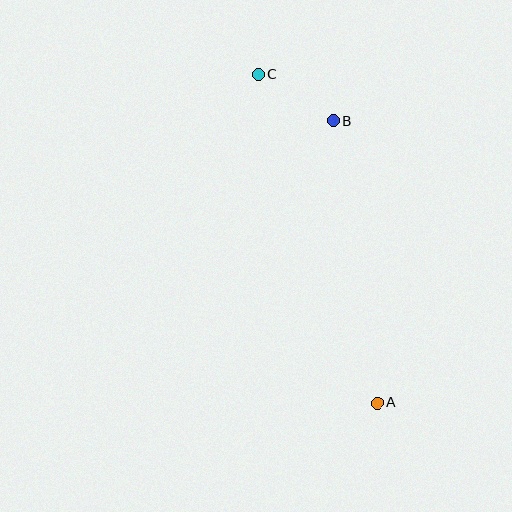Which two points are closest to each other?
Points B and C are closest to each other.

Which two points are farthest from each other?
Points A and C are farthest from each other.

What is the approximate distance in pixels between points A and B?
The distance between A and B is approximately 285 pixels.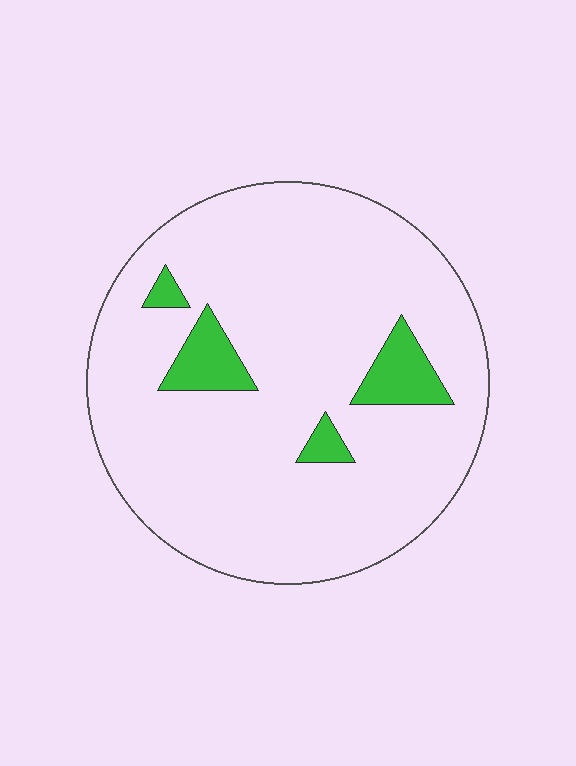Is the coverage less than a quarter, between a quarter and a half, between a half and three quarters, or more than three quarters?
Less than a quarter.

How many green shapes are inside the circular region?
4.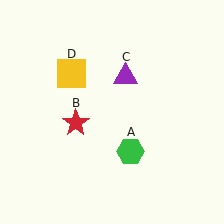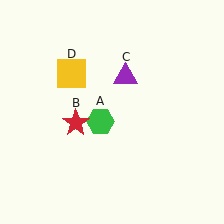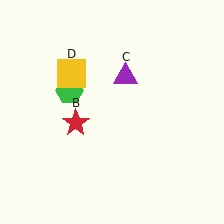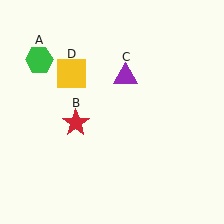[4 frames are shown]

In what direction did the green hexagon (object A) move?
The green hexagon (object A) moved up and to the left.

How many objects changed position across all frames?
1 object changed position: green hexagon (object A).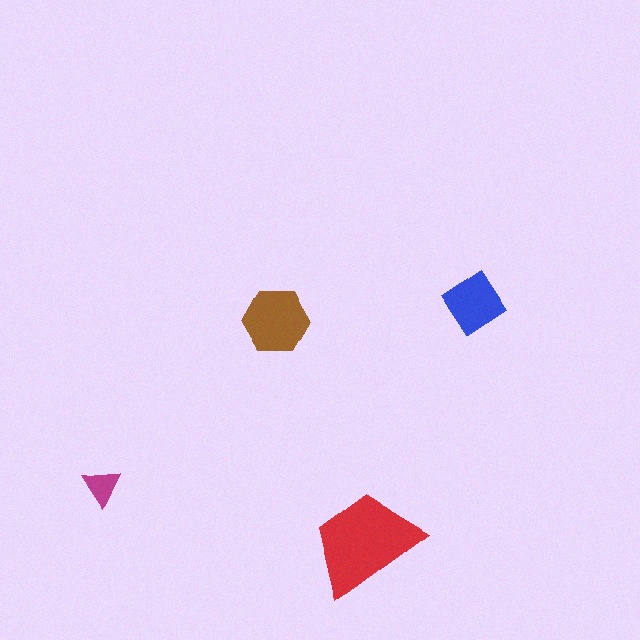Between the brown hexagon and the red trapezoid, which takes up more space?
The red trapezoid.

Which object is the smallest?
The magenta triangle.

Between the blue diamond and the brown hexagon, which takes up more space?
The brown hexagon.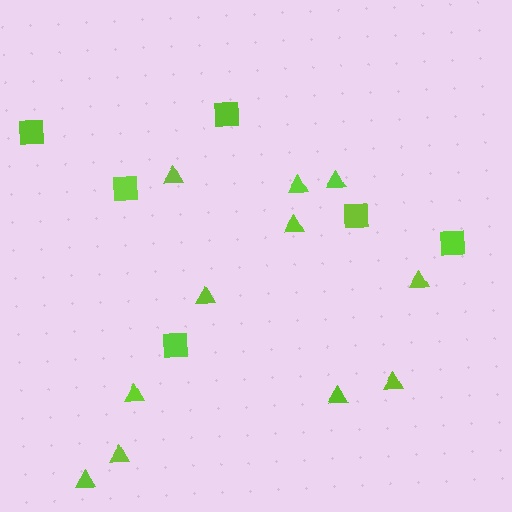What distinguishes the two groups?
There are 2 groups: one group of squares (6) and one group of triangles (11).